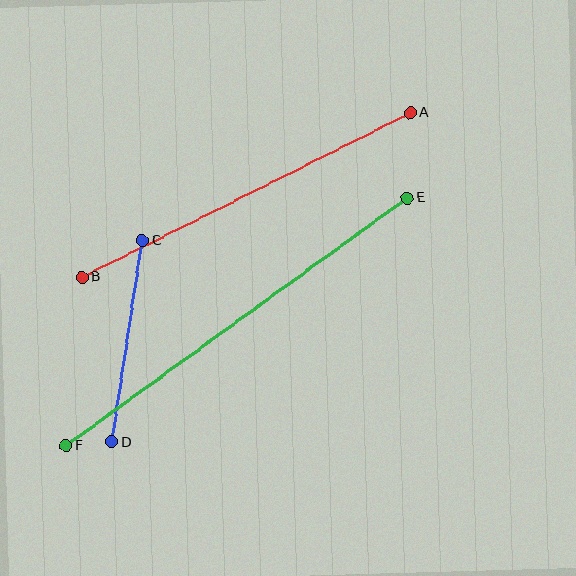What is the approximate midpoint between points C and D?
The midpoint is at approximately (127, 341) pixels.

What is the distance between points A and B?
The distance is approximately 367 pixels.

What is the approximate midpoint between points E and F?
The midpoint is at approximately (237, 322) pixels.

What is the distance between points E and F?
The distance is approximately 421 pixels.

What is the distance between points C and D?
The distance is approximately 204 pixels.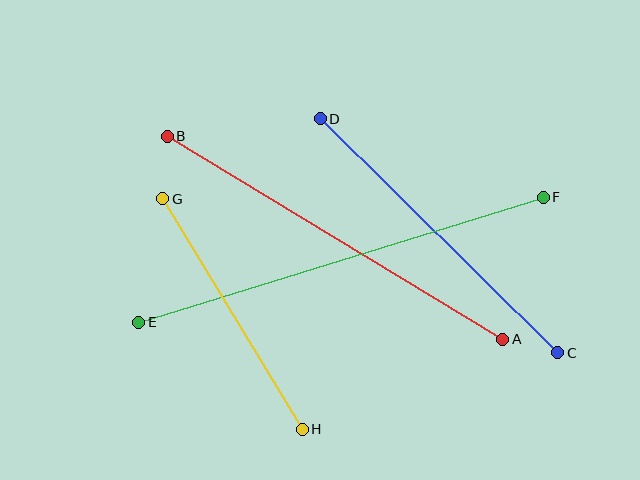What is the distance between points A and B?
The distance is approximately 392 pixels.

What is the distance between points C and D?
The distance is approximately 333 pixels.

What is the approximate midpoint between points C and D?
The midpoint is at approximately (439, 236) pixels.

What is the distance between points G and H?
The distance is approximately 269 pixels.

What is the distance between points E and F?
The distance is approximately 423 pixels.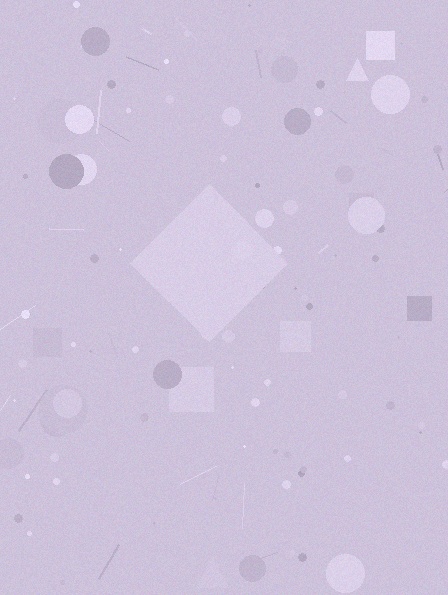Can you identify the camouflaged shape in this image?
The camouflaged shape is a diamond.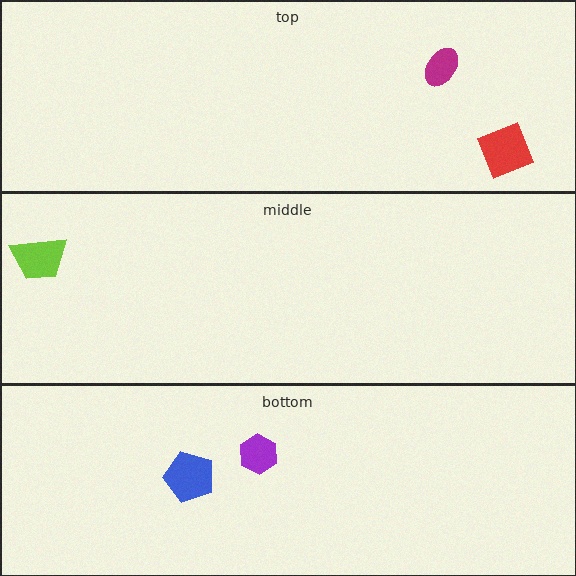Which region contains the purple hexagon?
The bottom region.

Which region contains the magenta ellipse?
The top region.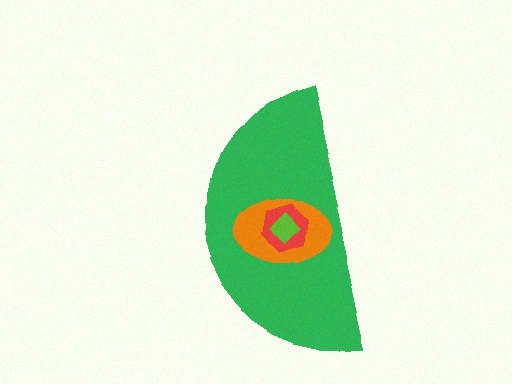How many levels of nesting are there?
4.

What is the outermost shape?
The green semicircle.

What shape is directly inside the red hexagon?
The lime diamond.